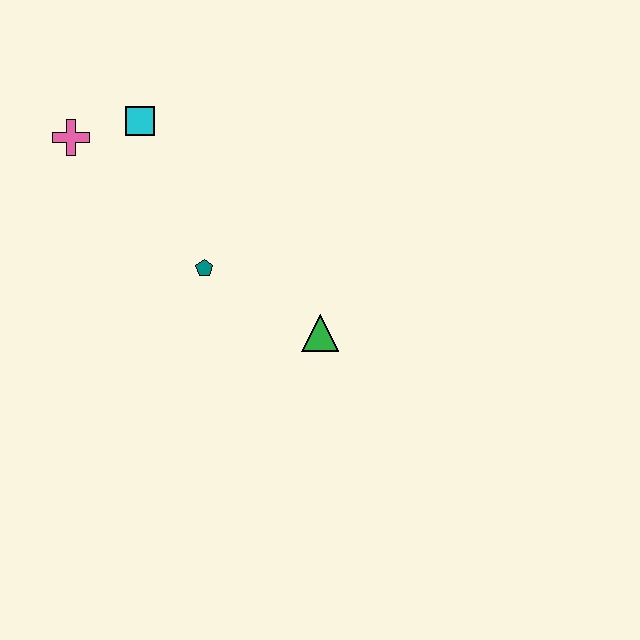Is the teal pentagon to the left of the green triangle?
Yes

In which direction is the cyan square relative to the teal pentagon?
The cyan square is above the teal pentagon.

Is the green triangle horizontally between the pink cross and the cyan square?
No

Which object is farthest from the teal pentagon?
The pink cross is farthest from the teal pentagon.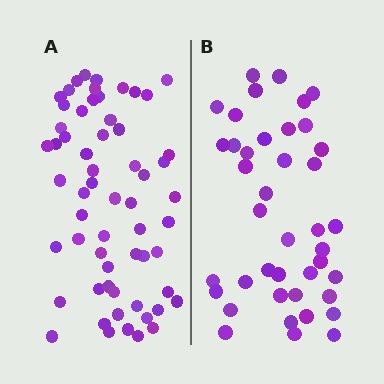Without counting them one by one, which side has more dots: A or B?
Region A (the left region) has more dots.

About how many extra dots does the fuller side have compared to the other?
Region A has approximately 20 more dots than region B.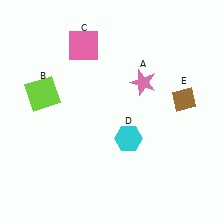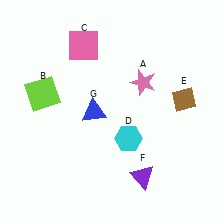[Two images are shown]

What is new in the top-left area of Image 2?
A blue triangle (G) was added in the top-left area of Image 2.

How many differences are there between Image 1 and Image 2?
There are 2 differences between the two images.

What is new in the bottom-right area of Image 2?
A purple triangle (F) was added in the bottom-right area of Image 2.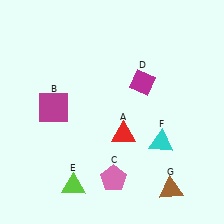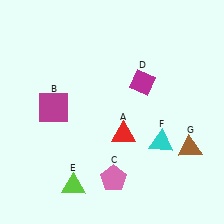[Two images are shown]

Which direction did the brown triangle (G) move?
The brown triangle (G) moved up.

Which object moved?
The brown triangle (G) moved up.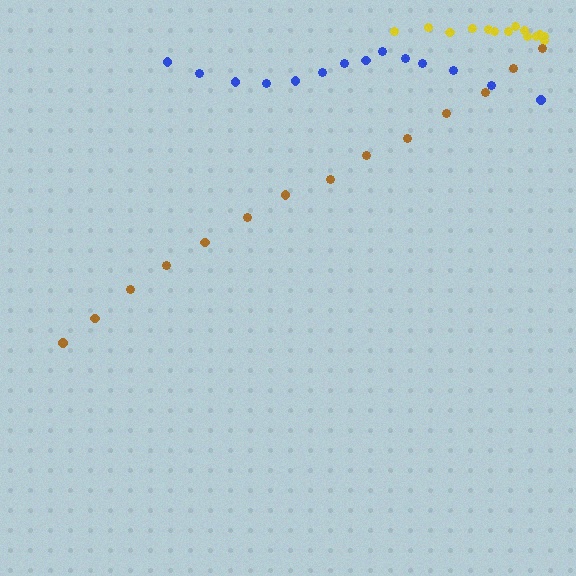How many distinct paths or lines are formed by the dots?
There are 3 distinct paths.